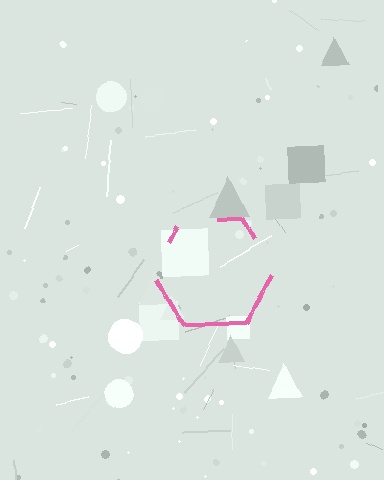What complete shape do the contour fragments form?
The contour fragments form a hexagon.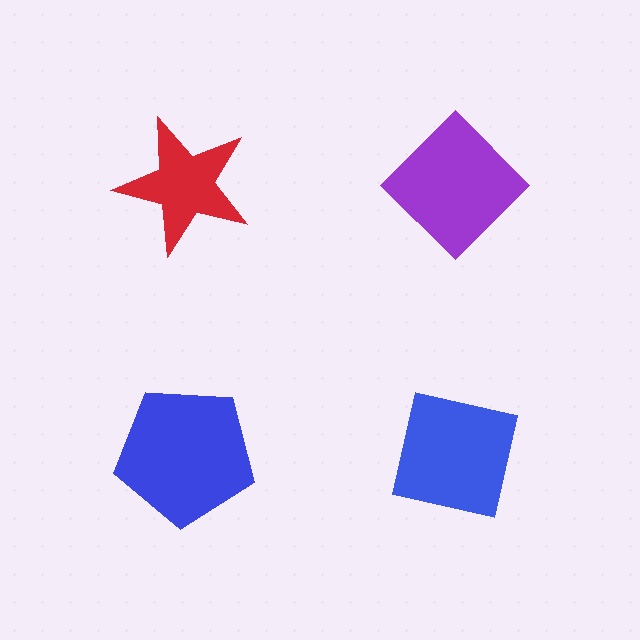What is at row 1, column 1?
A red star.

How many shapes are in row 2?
2 shapes.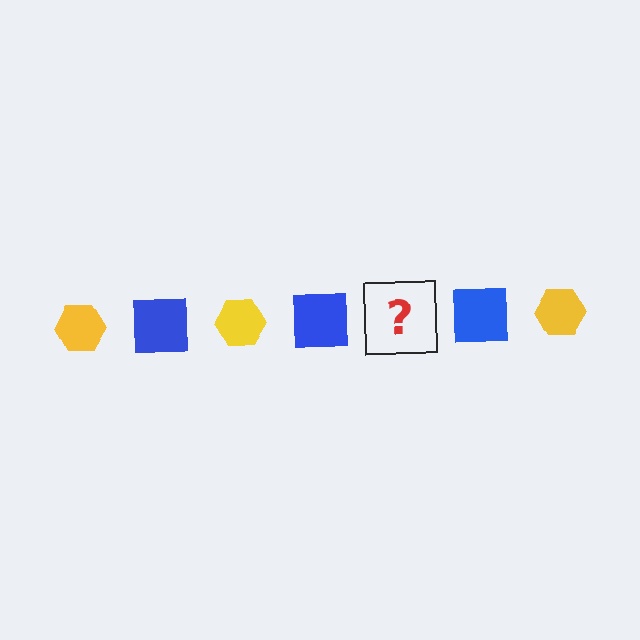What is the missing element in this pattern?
The missing element is a yellow hexagon.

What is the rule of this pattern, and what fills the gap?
The rule is that the pattern alternates between yellow hexagon and blue square. The gap should be filled with a yellow hexagon.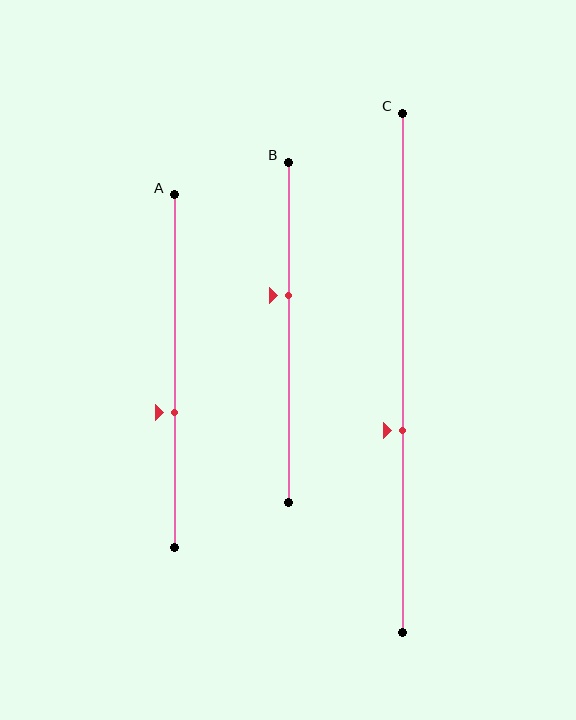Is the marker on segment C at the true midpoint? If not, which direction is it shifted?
No, the marker on segment C is shifted downward by about 11% of the segment length.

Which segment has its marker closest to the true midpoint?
Segment B has its marker closest to the true midpoint.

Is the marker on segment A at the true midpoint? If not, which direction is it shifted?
No, the marker on segment A is shifted downward by about 12% of the segment length.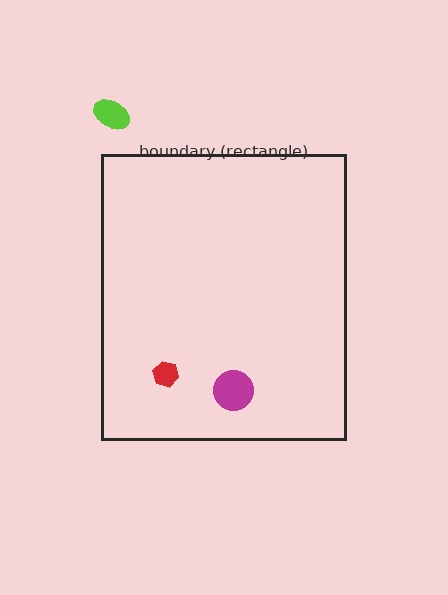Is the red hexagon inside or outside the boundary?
Inside.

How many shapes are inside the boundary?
2 inside, 1 outside.